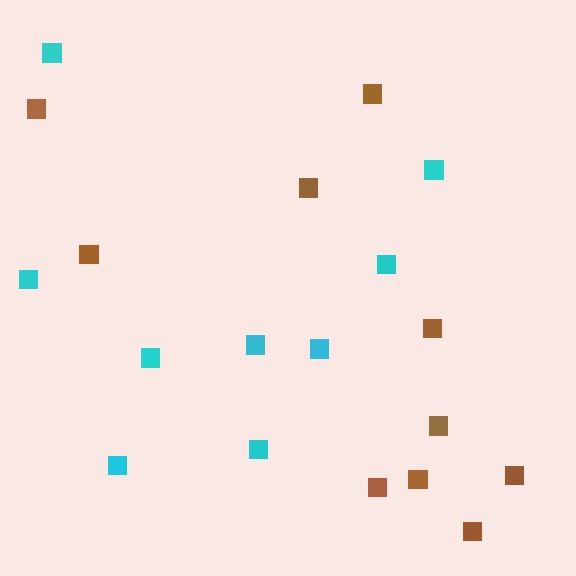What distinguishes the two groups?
There are 2 groups: one group of brown squares (10) and one group of cyan squares (9).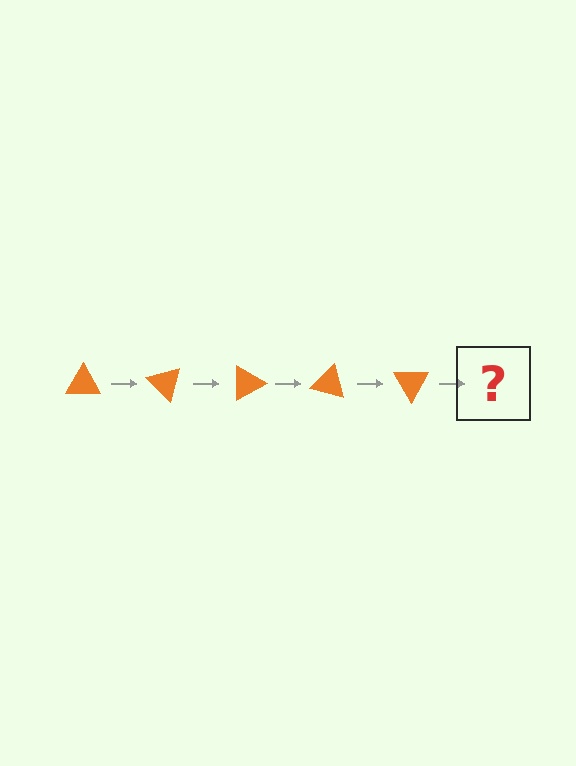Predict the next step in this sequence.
The next step is an orange triangle rotated 225 degrees.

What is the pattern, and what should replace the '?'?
The pattern is that the triangle rotates 45 degrees each step. The '?' should be an orange triangle rotated 225 degrees.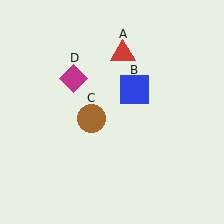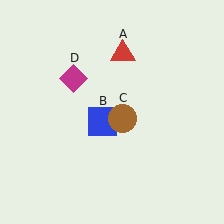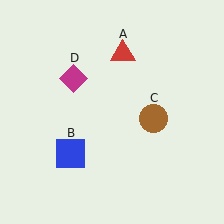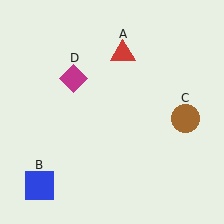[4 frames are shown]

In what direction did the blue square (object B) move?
The blue square (object B) moved down and to the left.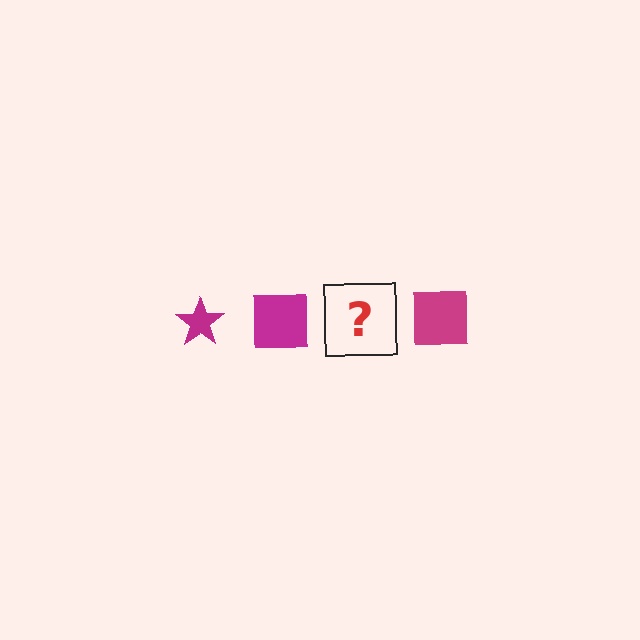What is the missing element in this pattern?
The missing element is a magenta star.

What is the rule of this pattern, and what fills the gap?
The rule is that the pattern cycles through star, square shapes in magenta. The gap should be filled with a magenta star.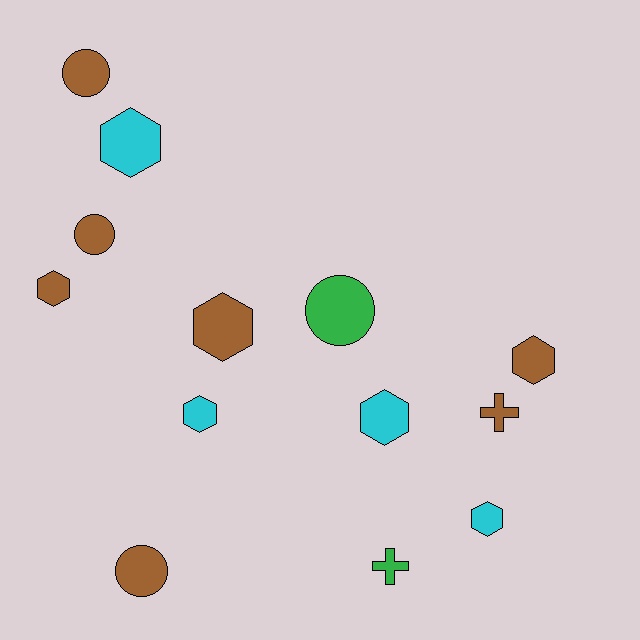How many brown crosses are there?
There is 1 brown cross.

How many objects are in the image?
There are 13 objects.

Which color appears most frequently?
Brown, with 7 objects.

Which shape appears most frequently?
Hexagon, with 7 objects.